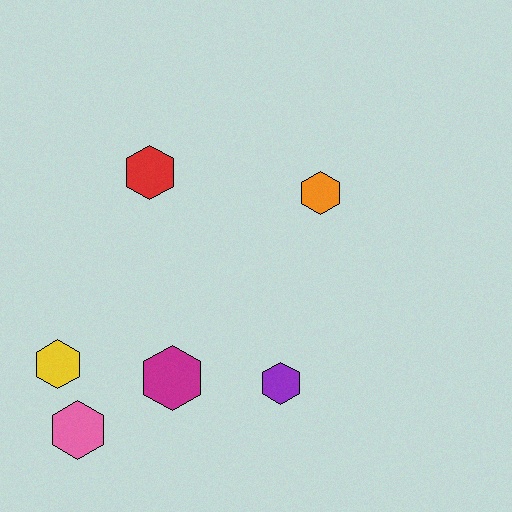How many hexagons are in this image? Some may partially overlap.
There are 6 hexagons.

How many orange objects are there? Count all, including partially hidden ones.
There is 1 orange object.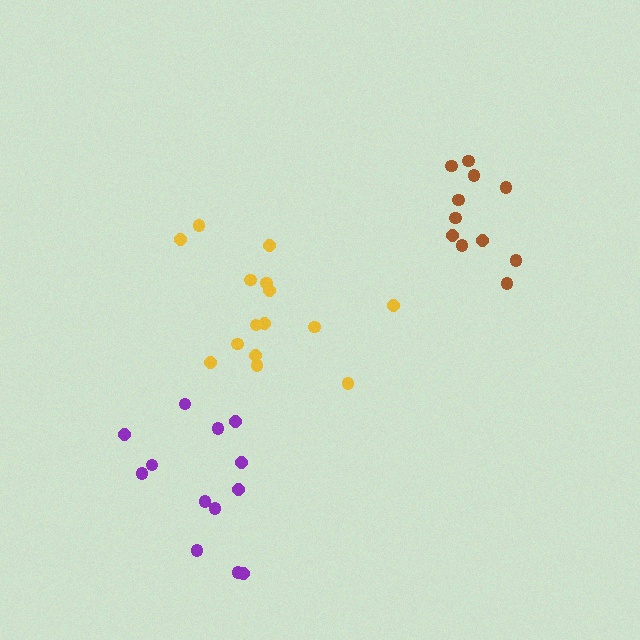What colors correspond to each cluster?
The clusters are colored: yellow, brown, purple.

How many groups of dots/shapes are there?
There are 3 groups.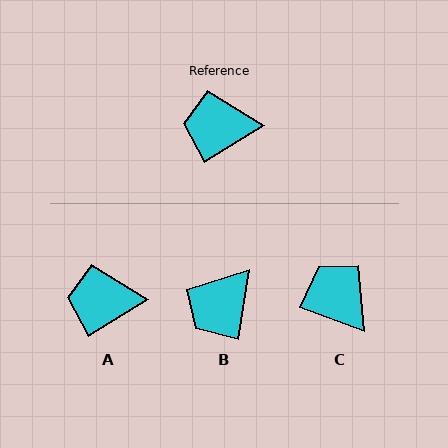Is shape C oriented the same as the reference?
No, it is off by about 53 degrees.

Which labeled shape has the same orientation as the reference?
A.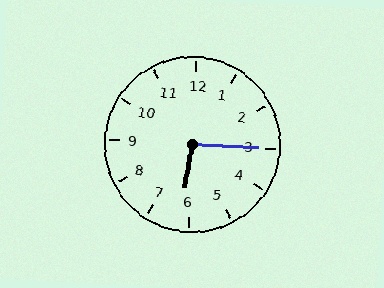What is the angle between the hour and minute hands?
Approximately 98 degrees.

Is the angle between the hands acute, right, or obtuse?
It is obtuse.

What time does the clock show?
6:15.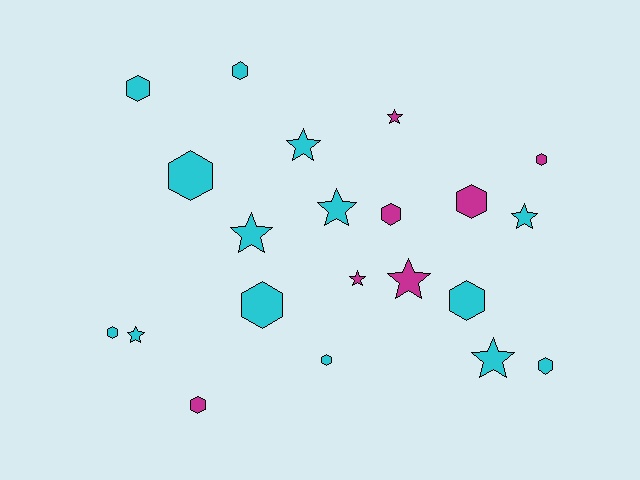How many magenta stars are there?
There are 3 magenta stars.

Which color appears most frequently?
Cyan, with 14 objects.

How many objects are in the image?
There are 21 objects.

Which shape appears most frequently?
Hexagon, with 12 objects.